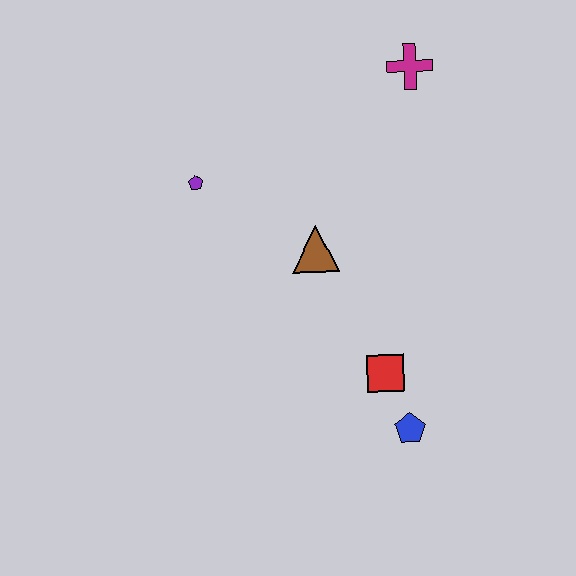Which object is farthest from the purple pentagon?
The blue pentagon is farthest from the purple pentagon.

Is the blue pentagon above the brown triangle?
No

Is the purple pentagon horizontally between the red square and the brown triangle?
No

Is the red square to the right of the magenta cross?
No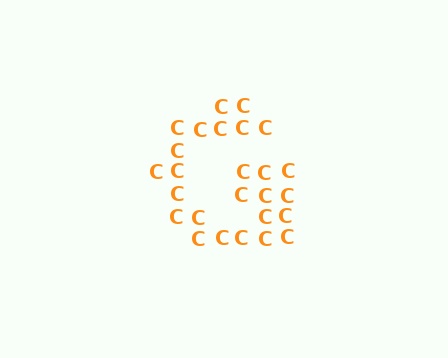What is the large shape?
The large shape is the letter G.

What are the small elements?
The small elements are letter C's.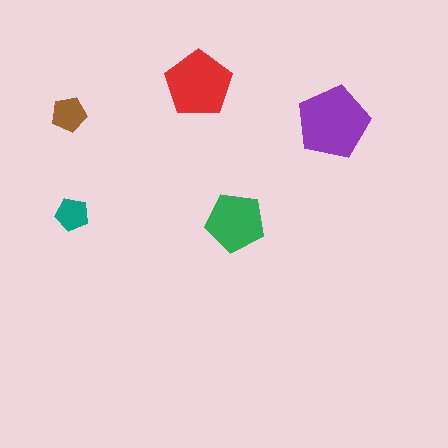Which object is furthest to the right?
The purple pentagon is rightmost.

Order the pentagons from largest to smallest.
the purple one, the red one, the green one, the brown one, the teal one.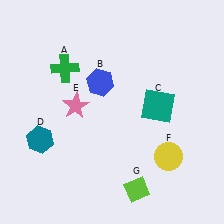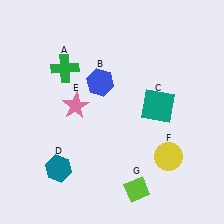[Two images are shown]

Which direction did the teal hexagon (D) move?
The teal hexagon (D) moved down.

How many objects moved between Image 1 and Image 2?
1 object moved between the two images.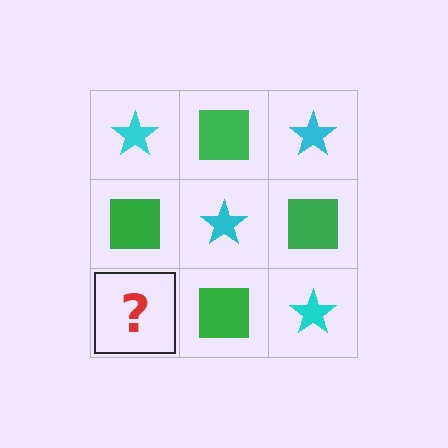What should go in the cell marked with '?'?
The missing cell should contain a cyan star.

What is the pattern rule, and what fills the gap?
The rule is that it alternates cyan star and green square in a checkerboard pattern. The gap should be filled with a cyan star.